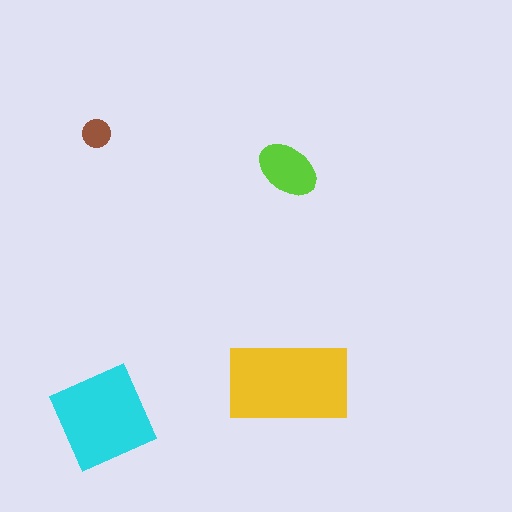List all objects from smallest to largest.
The brown circle, the lime ellipse, the cyan square, the yellow rectangle.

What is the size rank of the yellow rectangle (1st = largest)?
1st.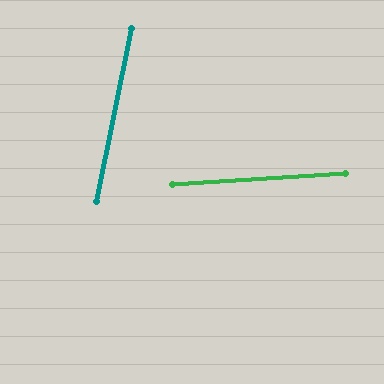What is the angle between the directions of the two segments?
Approximately 75 degrees.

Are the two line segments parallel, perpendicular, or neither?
Neither parallel nor perpendicular — they differ by about 75°.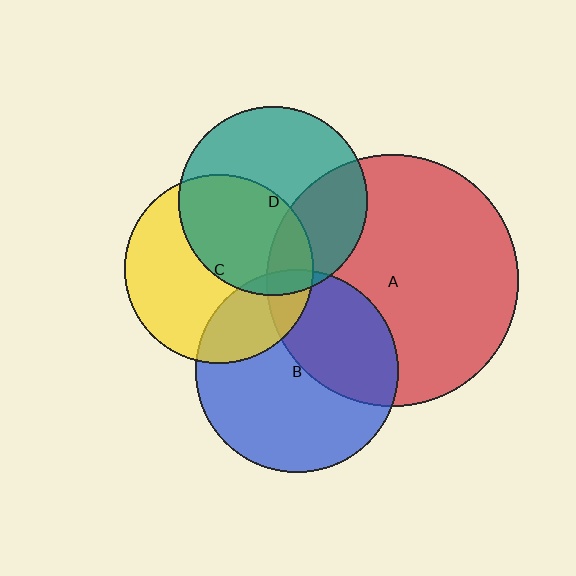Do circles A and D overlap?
Yes.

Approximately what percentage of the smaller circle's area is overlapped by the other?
Approximately 30%.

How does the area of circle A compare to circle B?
Approximately 1.5 times.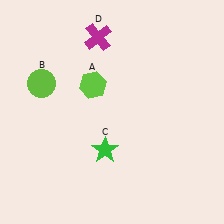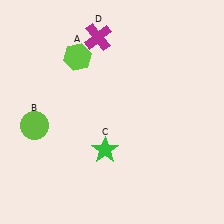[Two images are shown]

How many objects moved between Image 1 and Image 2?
2 objects moved between the two images.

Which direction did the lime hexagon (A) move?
The lime hexagon (A) moved up.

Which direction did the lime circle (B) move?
The lime circle (B) moved down.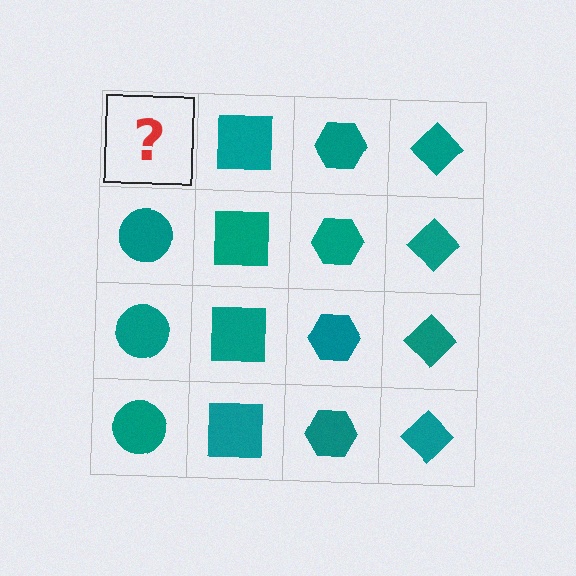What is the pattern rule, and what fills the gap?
The rule is that each column has a consistent shape. The gap should be filled with a teal circle.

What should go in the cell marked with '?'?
The missing cell should contain a teal circle.